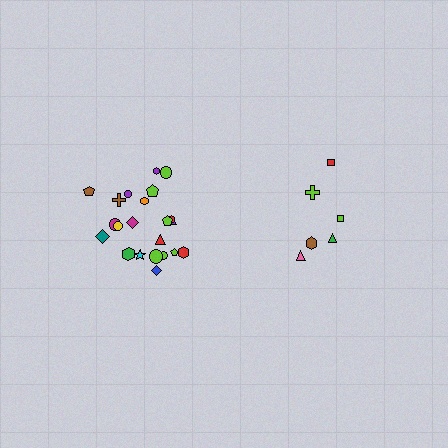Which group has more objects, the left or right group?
The left group.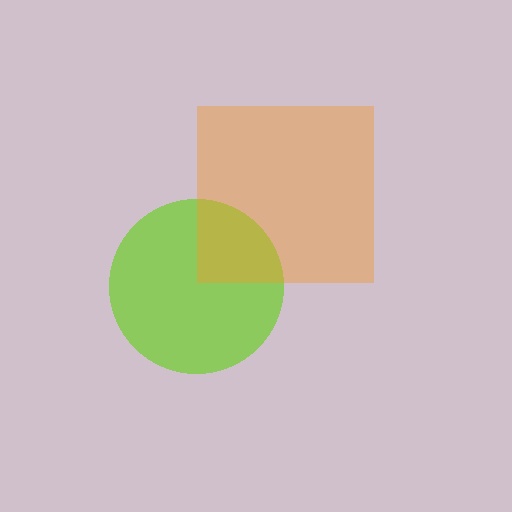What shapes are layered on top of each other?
The layered shapes are: a lime circle, an orange square.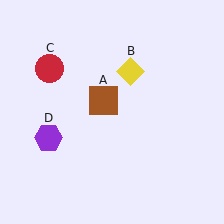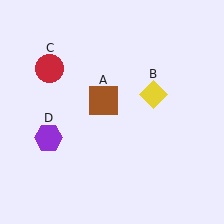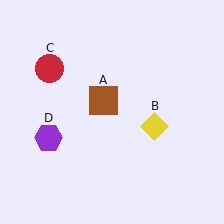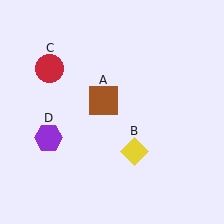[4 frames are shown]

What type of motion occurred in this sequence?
The yellow diamond (object B) rotated clockwise around the center of the scene.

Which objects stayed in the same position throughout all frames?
Brown square (object A) and red circle (object C) and purple hexagon (object D) remained stationary.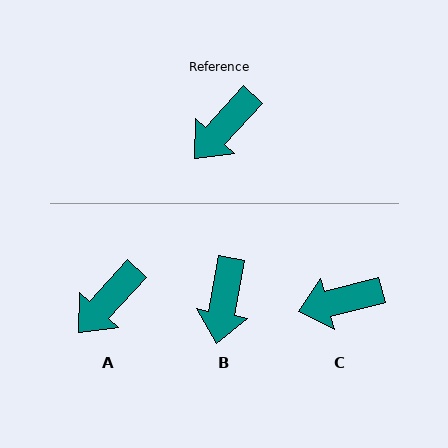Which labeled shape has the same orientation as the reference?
A.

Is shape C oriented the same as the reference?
No, it is off by about 33 degrees.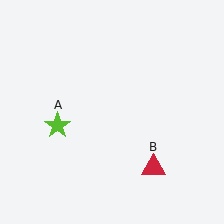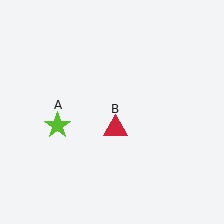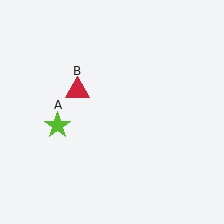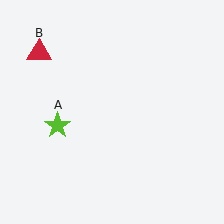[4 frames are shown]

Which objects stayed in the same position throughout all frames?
Lime star (object A) remained stationary.